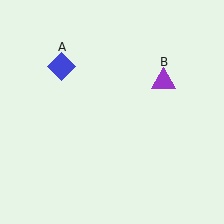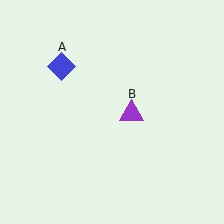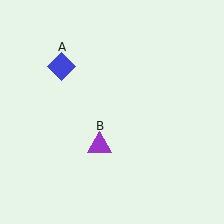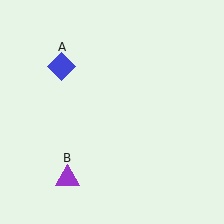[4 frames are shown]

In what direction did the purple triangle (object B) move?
The purple triangle (object B) moved down and to the left.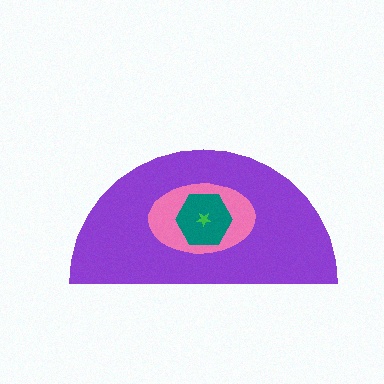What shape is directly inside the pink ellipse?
The teal hexagon.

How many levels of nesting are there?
4.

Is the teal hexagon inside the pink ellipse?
Yes.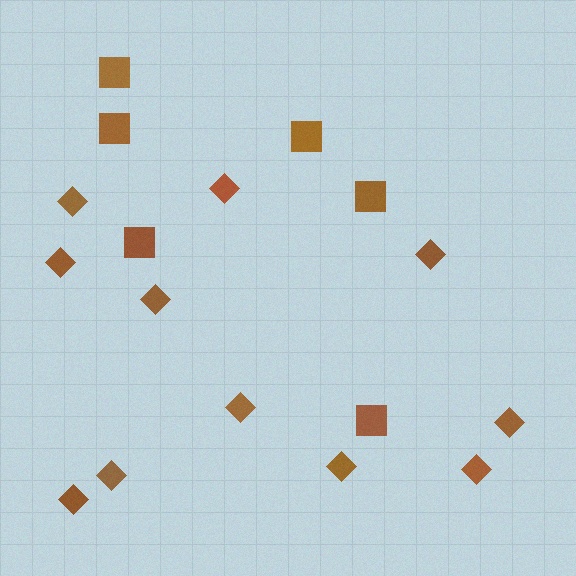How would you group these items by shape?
There are 2 groups: one group of diamonds (11) and one group of squares (6).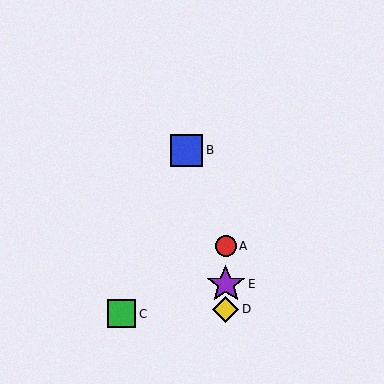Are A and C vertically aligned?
No, A is at x≈226 and C is at x≈122.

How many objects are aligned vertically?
3 objects (A, D, E) are aligned vertically.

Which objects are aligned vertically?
Objects A, D, E are aligned vertically.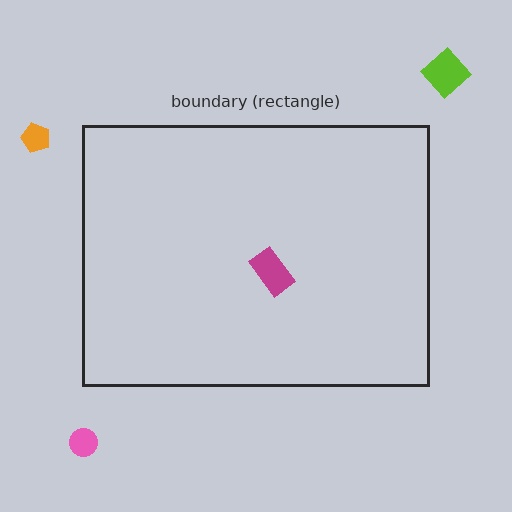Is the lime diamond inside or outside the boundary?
Outside.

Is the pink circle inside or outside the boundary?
Outside.